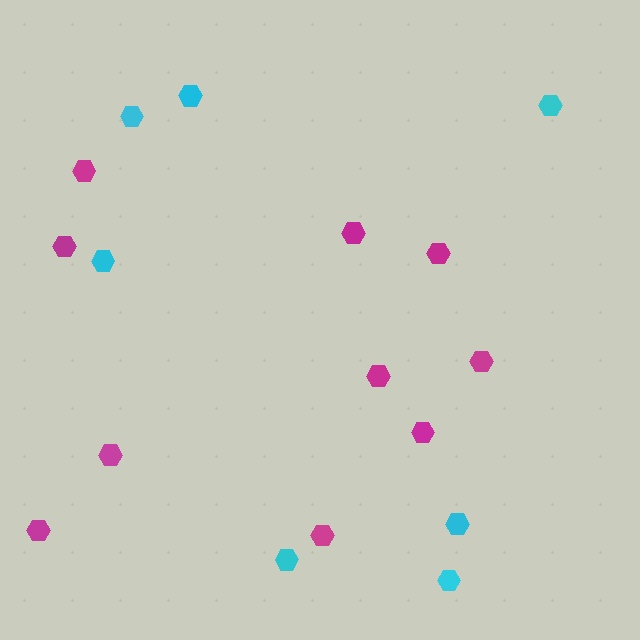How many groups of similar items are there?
There are 2 groups: one group of cyan hexagons (7) and one group of magenta hexagons (10).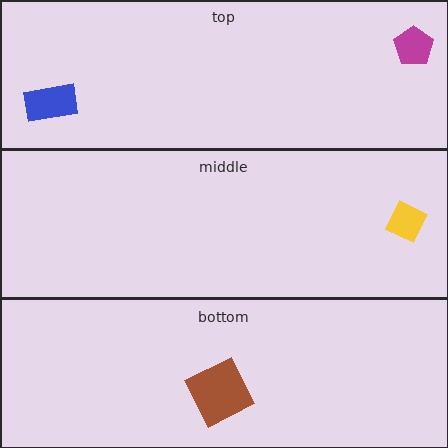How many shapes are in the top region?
2.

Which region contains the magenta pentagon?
The top region.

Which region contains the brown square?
The bottom region.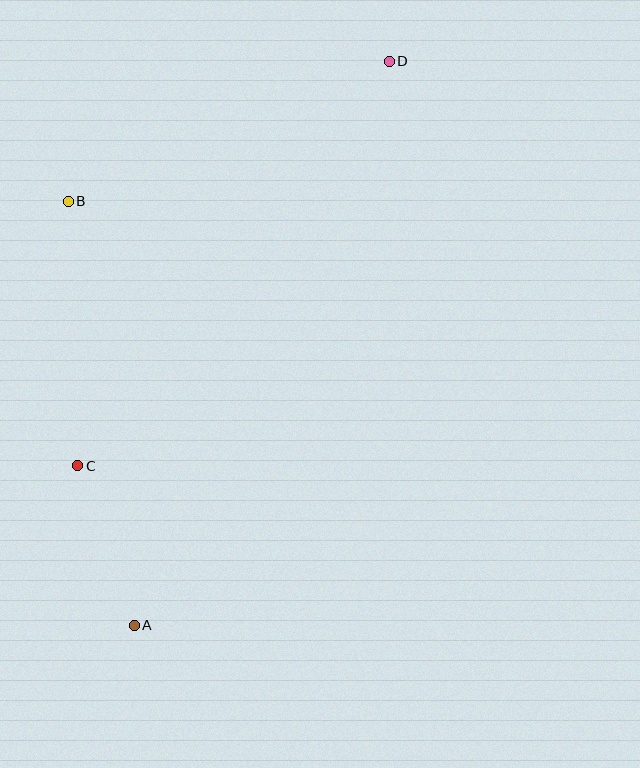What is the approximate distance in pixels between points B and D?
The distance between B and D is approximately 350 pixels.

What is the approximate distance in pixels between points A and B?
The distance between A and B is approximately 429 pixels.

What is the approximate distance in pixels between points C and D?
The distance between C and D is approximately 510 pixels.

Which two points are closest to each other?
Points A and C are closest to each other.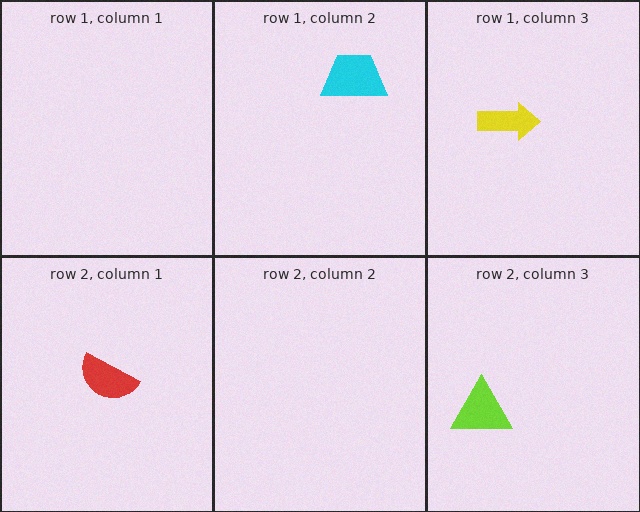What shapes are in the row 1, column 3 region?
The yellow arrow.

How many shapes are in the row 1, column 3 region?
1.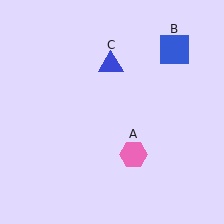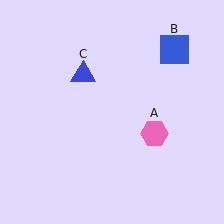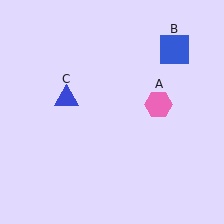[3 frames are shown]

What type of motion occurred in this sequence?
The pink hexagon (object A), blue triangle (object C) rotated counterclockwise around the center of the scene.